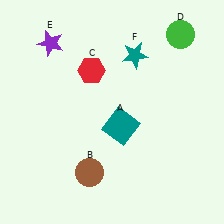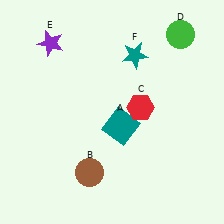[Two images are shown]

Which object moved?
The red hexagon (C) moved right.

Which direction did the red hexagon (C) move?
The red hexagon (C) moved right.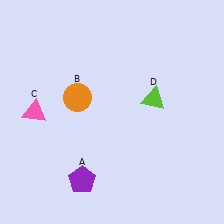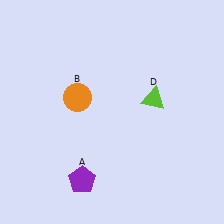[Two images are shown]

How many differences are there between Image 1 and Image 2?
There is 1 difference between the two images.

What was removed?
The pink triangle (C) was removed in Image 2.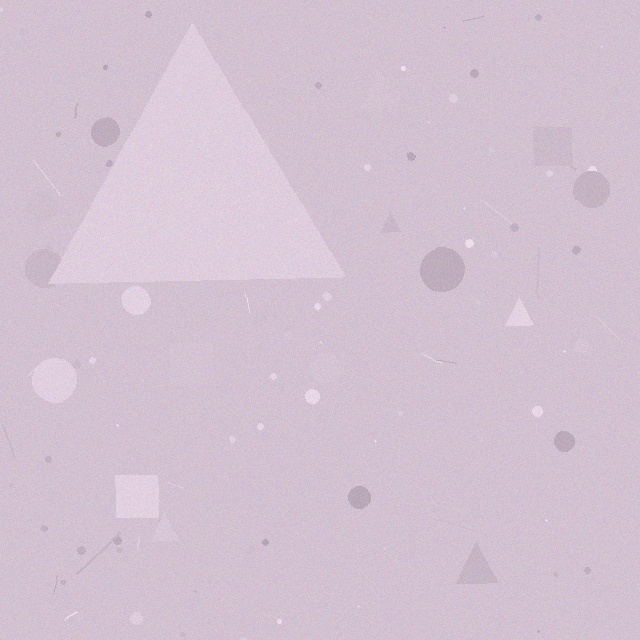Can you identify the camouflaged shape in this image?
The camouflaged shape is a triangle.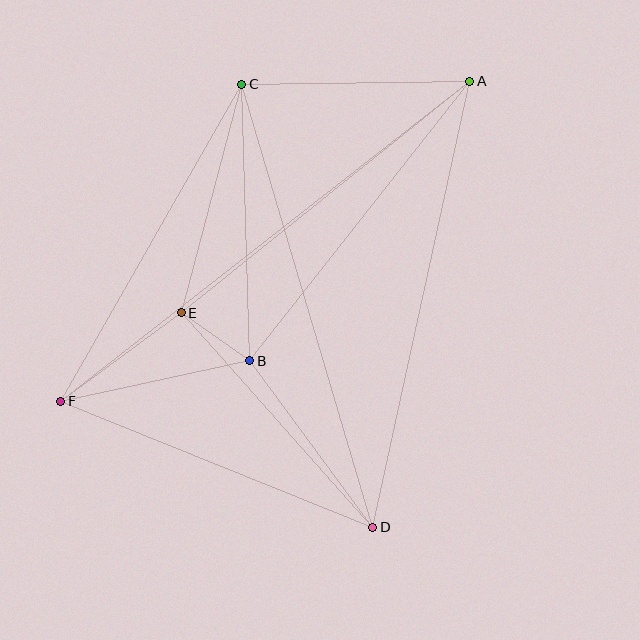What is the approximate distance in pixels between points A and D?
The distance between A and D is approximately 456 pixels.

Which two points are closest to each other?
Points B and E are closest to each other.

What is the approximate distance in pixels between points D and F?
The distance between D and F is approximately 336 pixels.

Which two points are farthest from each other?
Points A and F are farthest from each other.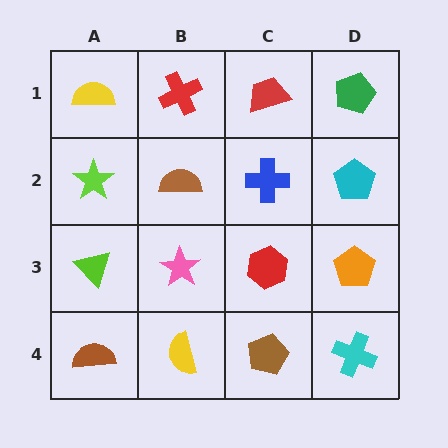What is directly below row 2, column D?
An orange pentagon.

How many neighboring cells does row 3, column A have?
3.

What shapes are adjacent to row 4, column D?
An orange pentagon (row 3, column D), a brown pentagon (row 4, column C).